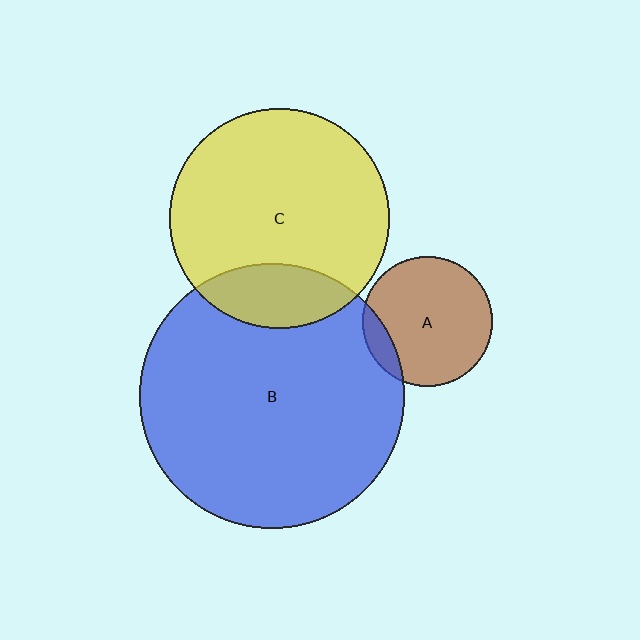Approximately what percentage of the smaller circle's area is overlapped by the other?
Approximately 20%.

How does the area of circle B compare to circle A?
Approximately 4.2 times.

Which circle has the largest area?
Circle B (blue).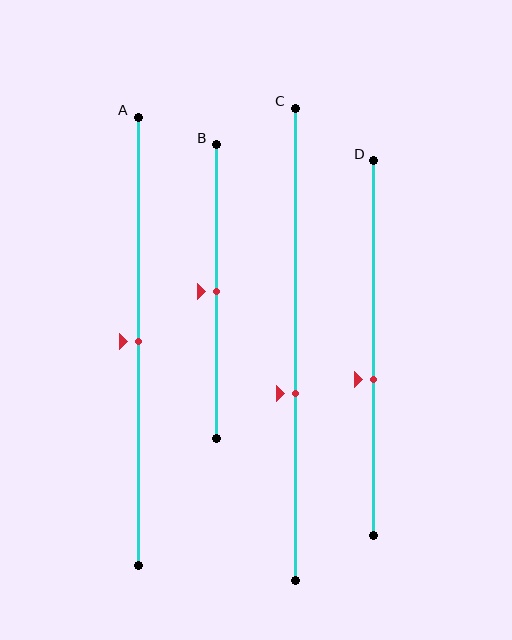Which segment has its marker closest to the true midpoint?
Segment A has its marker closest to the true midpoint.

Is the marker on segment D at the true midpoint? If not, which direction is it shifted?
No, the marker on segment D is shifted downward by about 8% of the segment length.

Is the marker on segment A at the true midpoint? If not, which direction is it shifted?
Yes, the marker on segment A is at the true midpoint.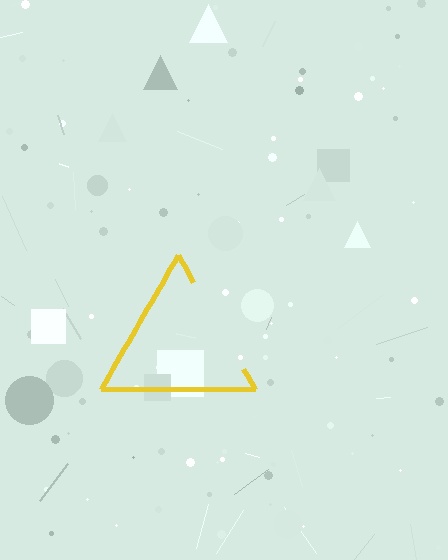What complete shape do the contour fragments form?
The contour fragments form a triangle.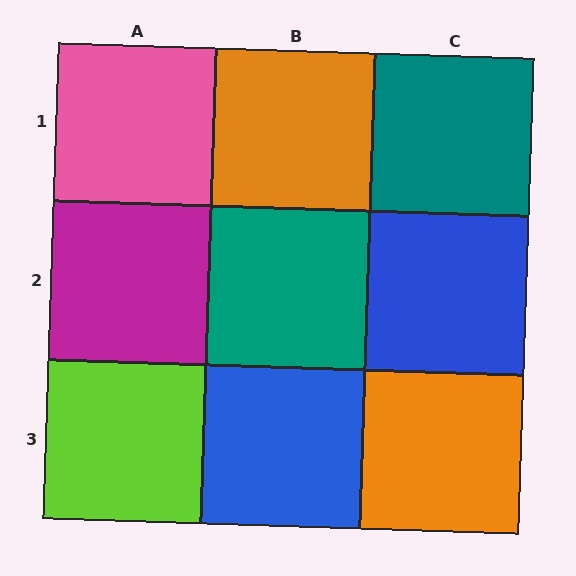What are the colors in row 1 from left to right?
Pink, orange, teal.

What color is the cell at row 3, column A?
Lime.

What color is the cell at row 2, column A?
Magenta.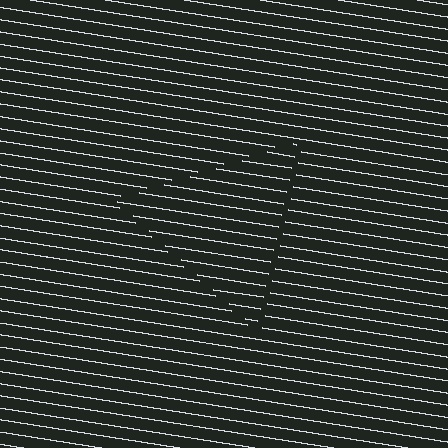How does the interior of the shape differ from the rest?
The interior of the shape contains the same grating, shifted by half a period — the contour is defined by the phase discontinuity where line-ends from the inner and outer gratings abut.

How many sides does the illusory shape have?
3 sides — the line-ends trace a triangle.